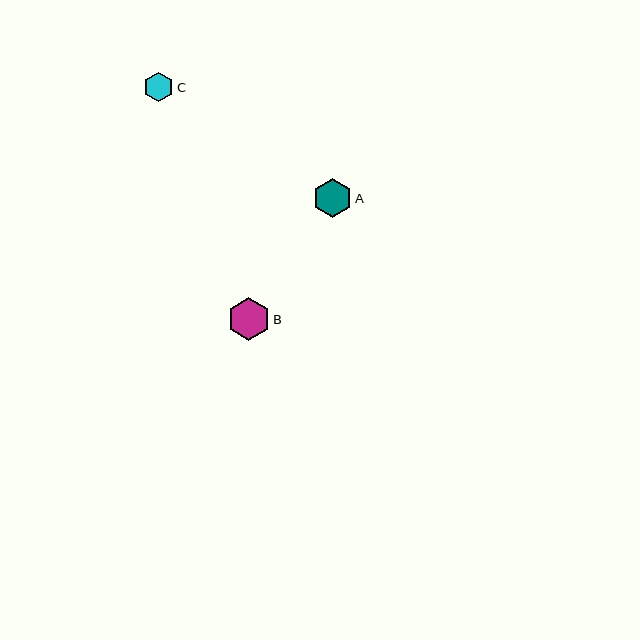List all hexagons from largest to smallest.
From largest to smallest: B, A, C.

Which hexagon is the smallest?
Hexagon C is the smallest with a size of approximately 30 pixels.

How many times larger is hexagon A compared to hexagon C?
Hexagon A is approximately 1.3 times the size of hexagon C.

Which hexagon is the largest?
Hexagon B is the largest with a size of approximately 43 pixels.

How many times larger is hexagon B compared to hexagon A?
Hexagon B is approximately 1.1 times the size of hexagon A.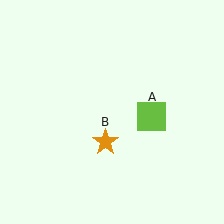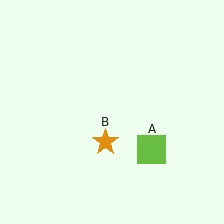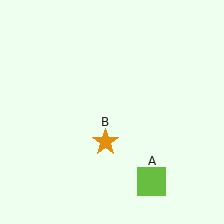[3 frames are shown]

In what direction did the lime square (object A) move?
The lime square (object A) moved down.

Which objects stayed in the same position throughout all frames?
Orange star (object B) remained stationary.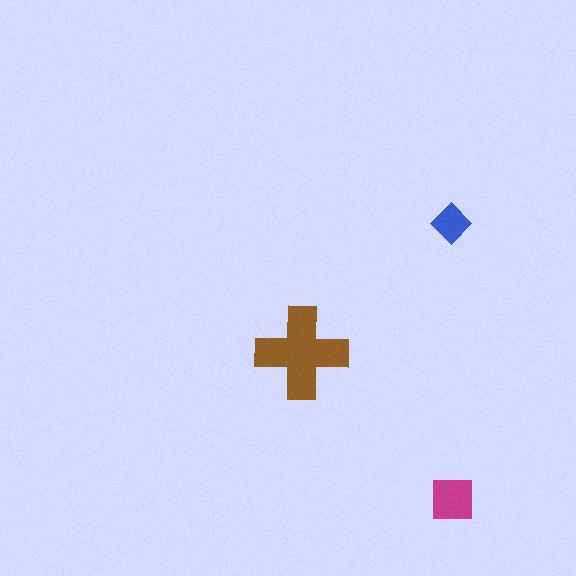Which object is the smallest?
The blue diamond.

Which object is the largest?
The brown cross.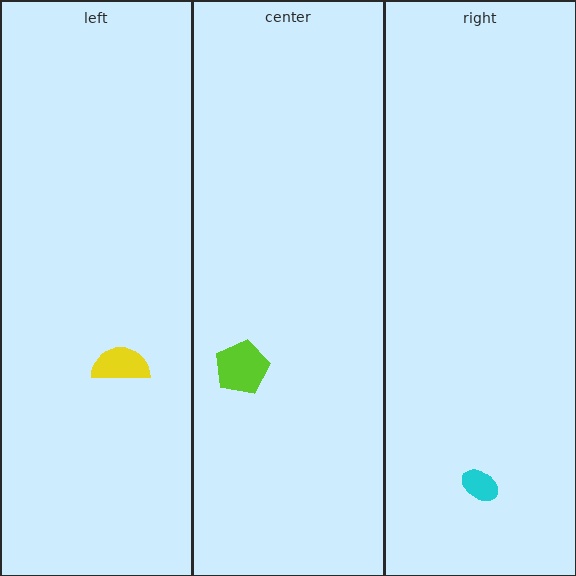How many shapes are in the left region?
1.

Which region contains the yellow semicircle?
The left region.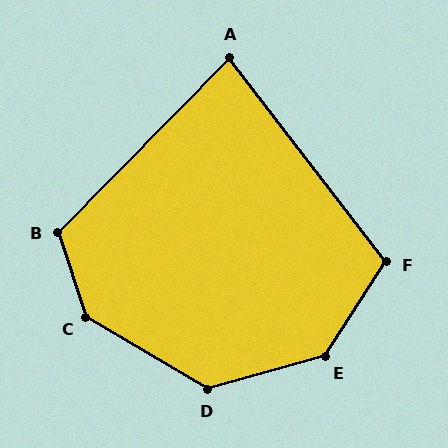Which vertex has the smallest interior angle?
A, at approximately 82 degrees.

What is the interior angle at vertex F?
Approximately 110 degrees (obtuse).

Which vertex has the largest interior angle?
C, at approximately 139 degrees.